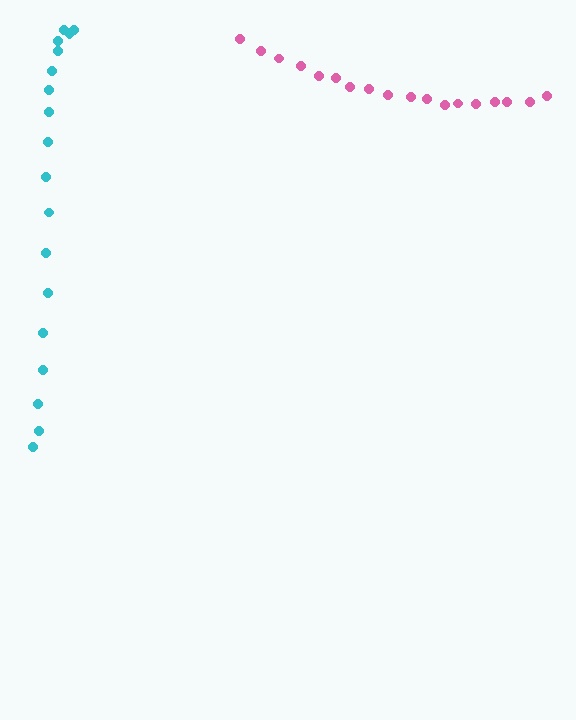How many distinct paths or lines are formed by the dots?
There are 2 distinct paths.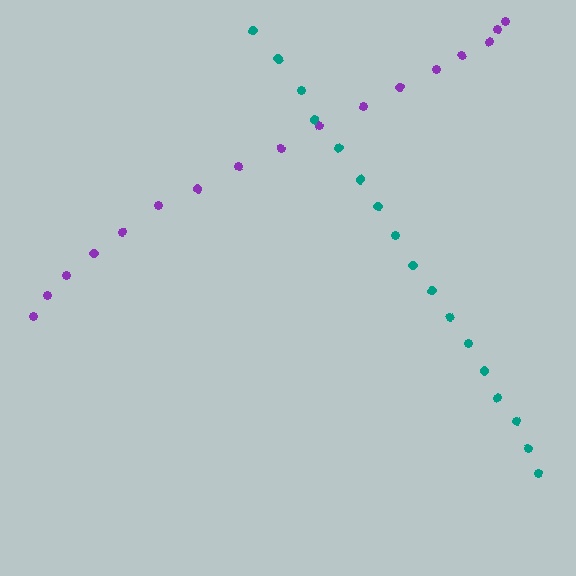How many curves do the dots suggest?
There are 2 distinct paths.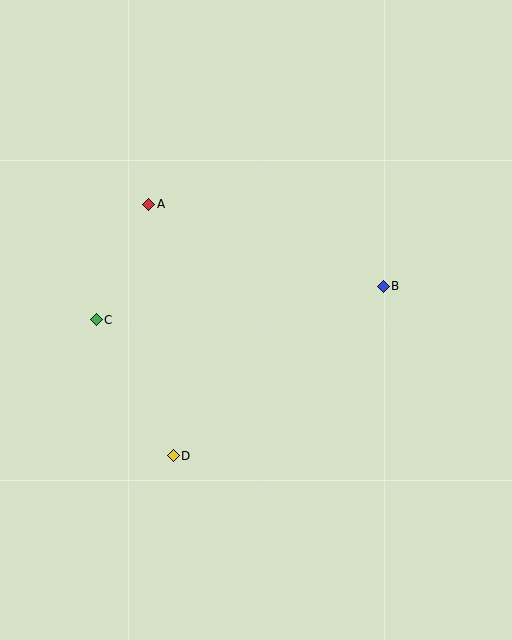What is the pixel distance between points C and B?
The distance between C and B is 289 pixels.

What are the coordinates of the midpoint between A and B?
The midpoint between A and B is at (266, 245).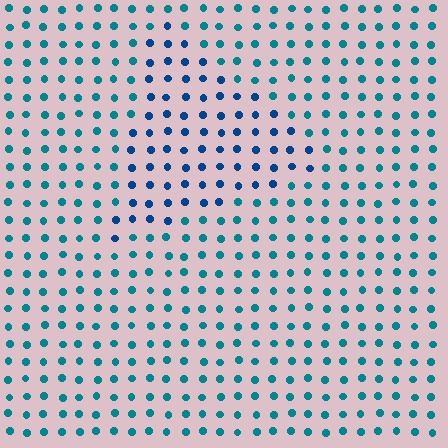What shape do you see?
I see a triangle.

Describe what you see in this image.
The image is filled with small teal elements in a uniform arrangement. A triangle-shaped region is visible where the elements are tinted to a slightly different hue, forming a subtle color boundary.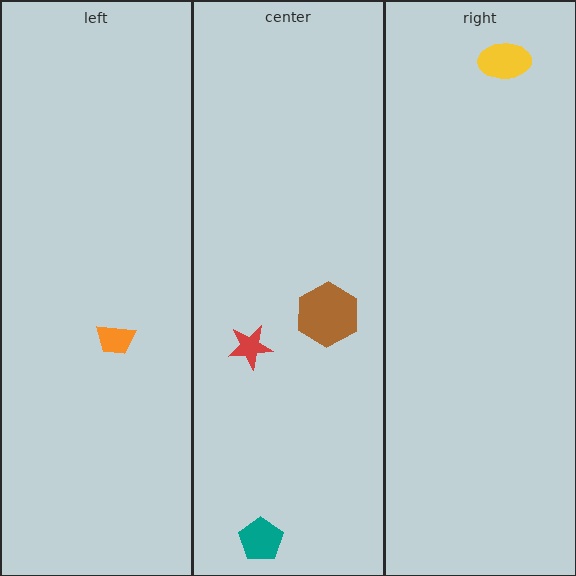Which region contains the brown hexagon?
The center region.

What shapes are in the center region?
The brown hexagon, the red star, the teal pentagon.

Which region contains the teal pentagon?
The center region.